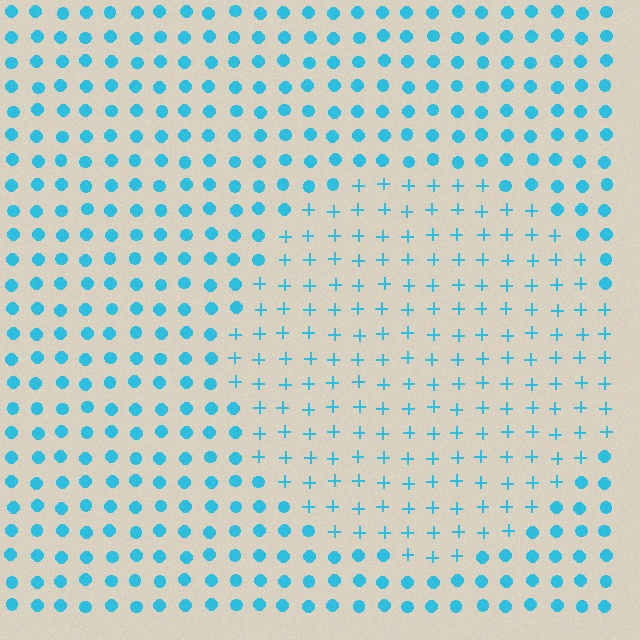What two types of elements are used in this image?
The image uses plus signs inside the circle region and circles outside it.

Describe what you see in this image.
The image is filled with small cyan elements arranged in a uniform grid. A circle-shaped region contains plus signs, while the surrounding area contains circles. The boundary is defined purely by the change in element shape.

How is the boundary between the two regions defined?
The boundary is defined by a change in element shape: plus signs inside vs. circles outside. All elements share the same color and spacing.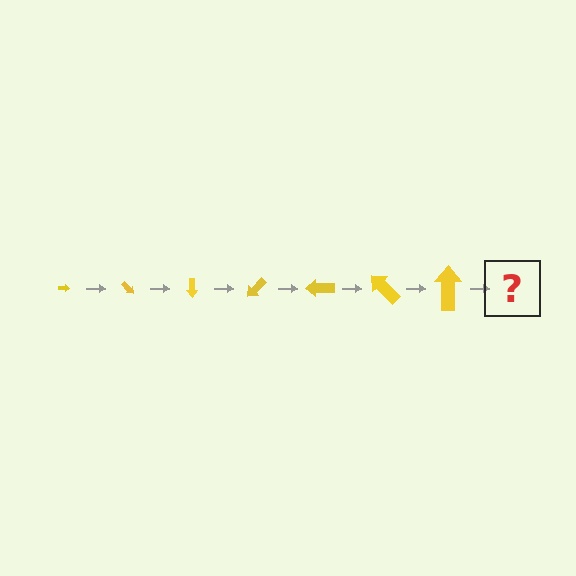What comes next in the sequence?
The next element should be an arrow, larger than the previous one and rotated 315 degrees from the start.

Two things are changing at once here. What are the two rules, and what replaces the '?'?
The two rules are that the arrow grows larger each step and it rotates 45 degrees each step. The '?' should be an arrow, larger than the previous one and rotated 315 degrees from the start.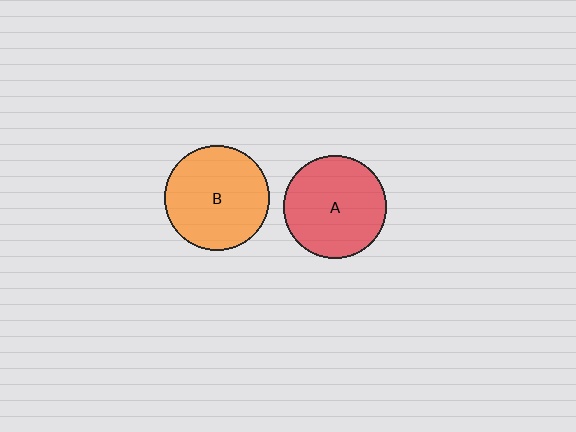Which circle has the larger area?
Circle B (orange).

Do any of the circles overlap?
No, none of the circles overlap.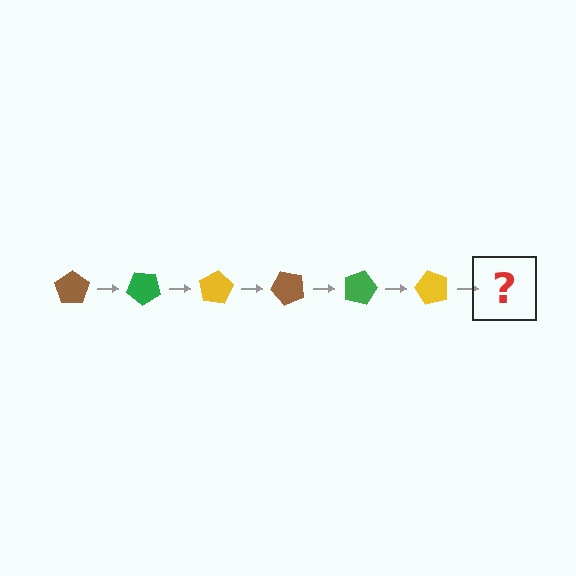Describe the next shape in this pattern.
It should be a brown pentagon, rotated 240 degrees from the start.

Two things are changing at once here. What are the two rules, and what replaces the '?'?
The two rules are that it rotates 40 degrees each step and the color cycles through brown, green, and yellow. The '?' should be a brown pentagon, rotated 240 degrees from the start.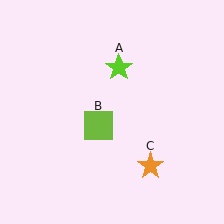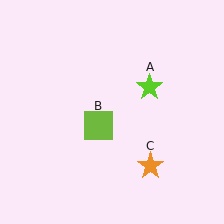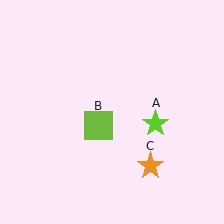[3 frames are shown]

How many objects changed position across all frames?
1 object changed position: lime star (object A).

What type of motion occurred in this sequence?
The lime star (object A) rotated clockwise around the center of the scene.